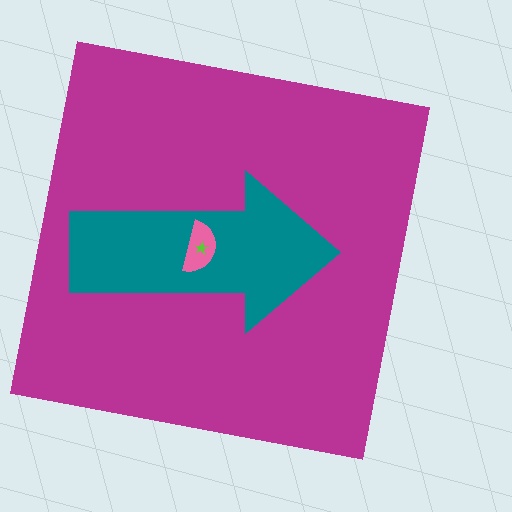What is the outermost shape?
The magenta square.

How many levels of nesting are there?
4.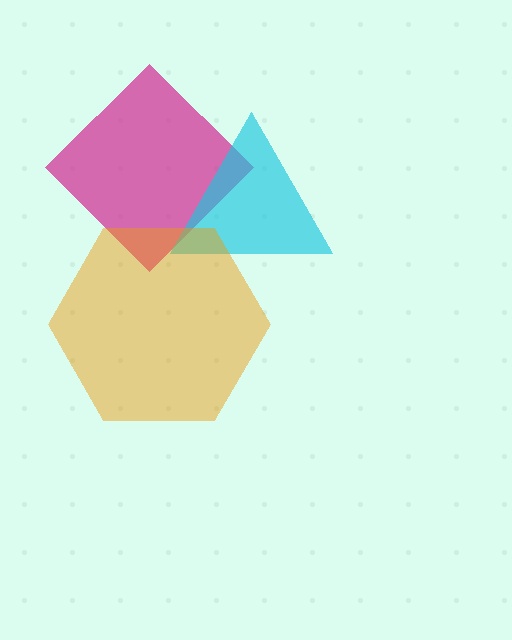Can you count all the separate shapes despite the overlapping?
Yes, there are 3 separate shapes.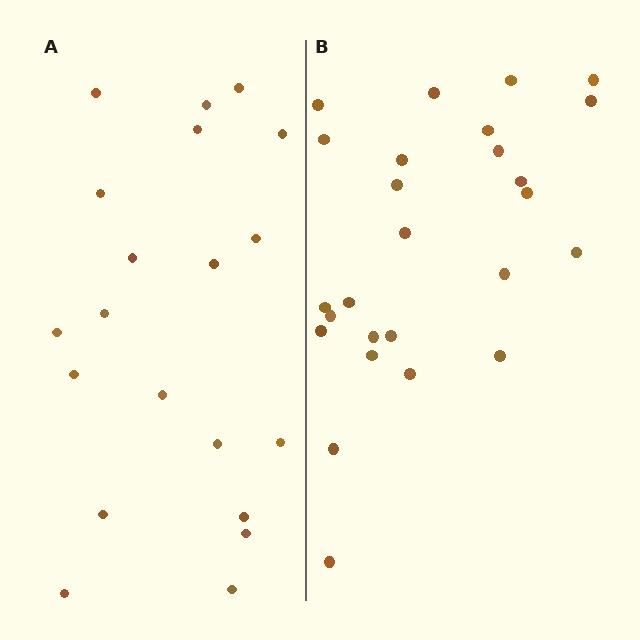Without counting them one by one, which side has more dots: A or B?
Region B (the right region) has more dots.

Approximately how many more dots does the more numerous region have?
Region B has about 6 more dots than region A.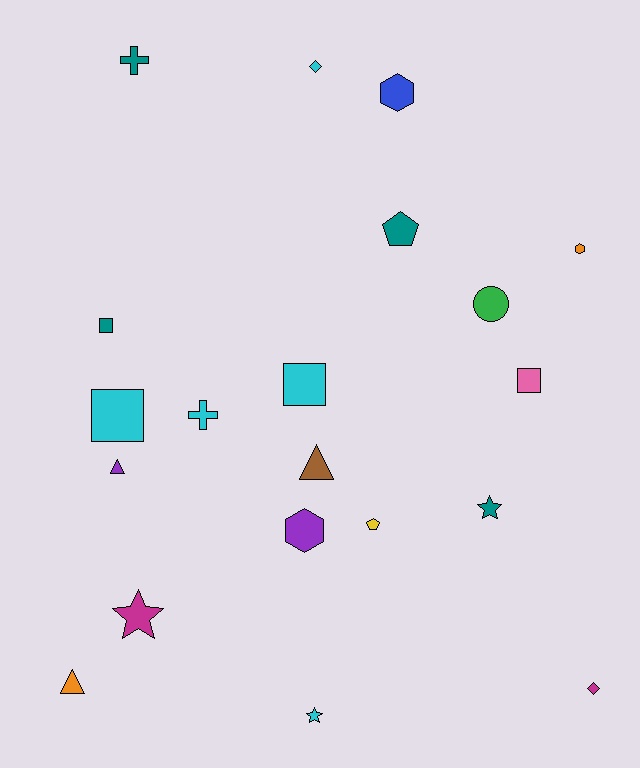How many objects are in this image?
There are 20 objects.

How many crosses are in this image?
There are 2 crosses.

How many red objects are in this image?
There are no red objects.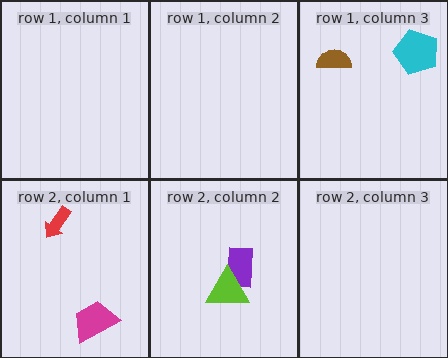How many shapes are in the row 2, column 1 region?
2.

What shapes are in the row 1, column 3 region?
The brown semicircle, the cyan pentagon.